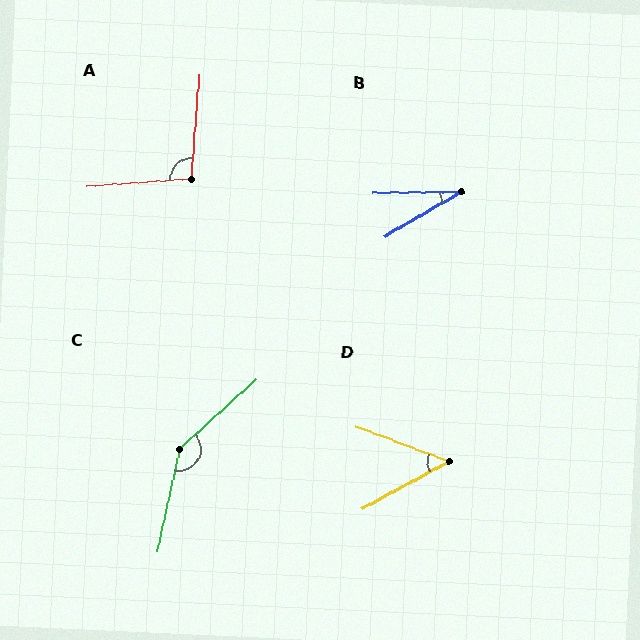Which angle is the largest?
C, at approximately 144 degrees.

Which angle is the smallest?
B, at approximately 30 degrees.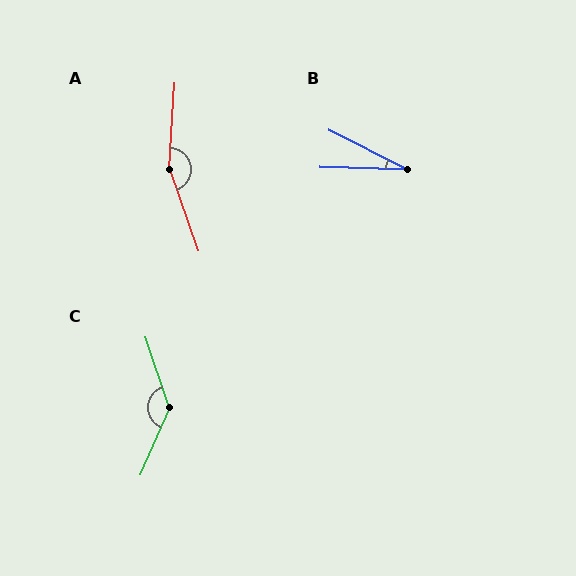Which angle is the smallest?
B, at approximately 26 degrees.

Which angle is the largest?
A, at approximately 157 degrees.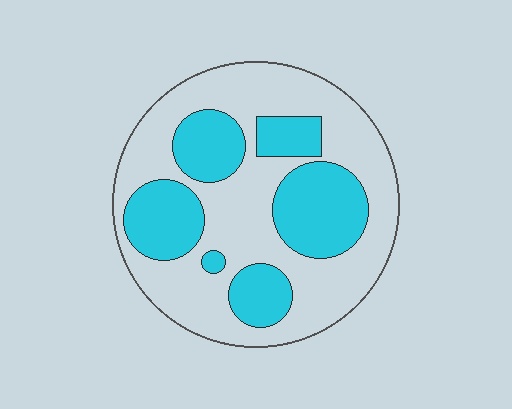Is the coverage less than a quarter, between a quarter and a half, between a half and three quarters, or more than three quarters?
Between a quarter and a half.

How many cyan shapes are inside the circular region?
6.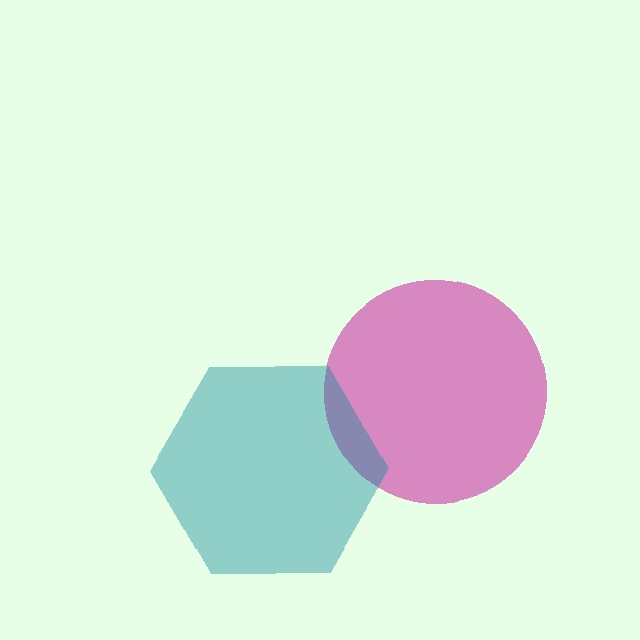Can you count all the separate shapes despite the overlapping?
Yes, there are 2 separate shapes.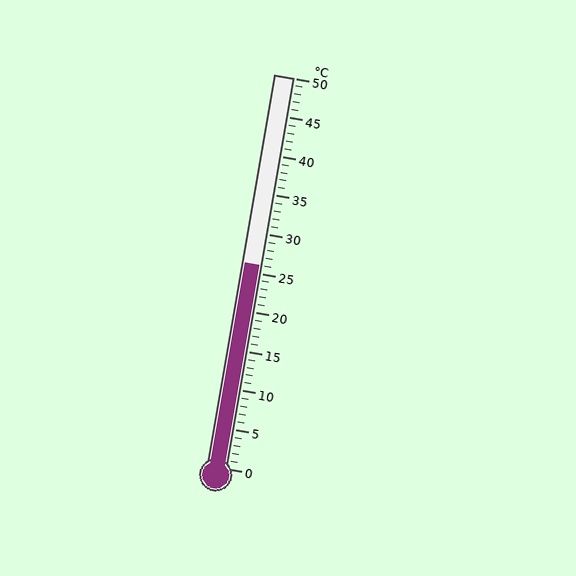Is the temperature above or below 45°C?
The temperature is below 45°C.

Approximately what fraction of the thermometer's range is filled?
The thermometer is filled to approximately 50% of its range.